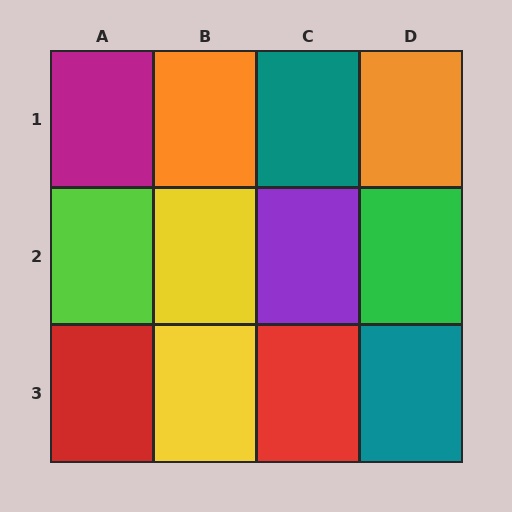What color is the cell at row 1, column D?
Orange.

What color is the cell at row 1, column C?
Teal.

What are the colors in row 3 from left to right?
Red, yellow, red, teal.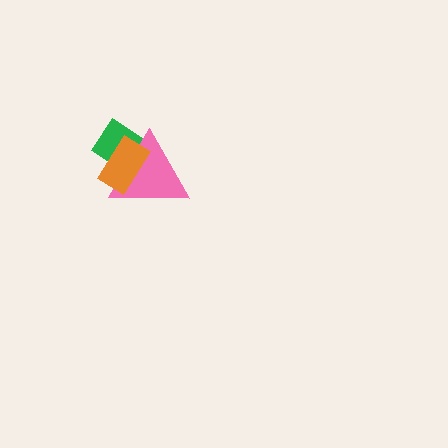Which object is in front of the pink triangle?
The orange rectangle is in front of the pink triangle.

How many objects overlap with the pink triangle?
2 objects overlap with the pink triangle.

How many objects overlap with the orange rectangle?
2 objects overlap with the orange rectangle.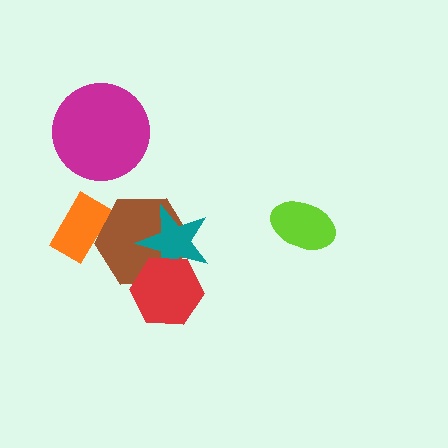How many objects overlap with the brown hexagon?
3 objects overlap with the brown hexagon.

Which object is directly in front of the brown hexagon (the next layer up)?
The teal star is directly in front of the brown hexagon.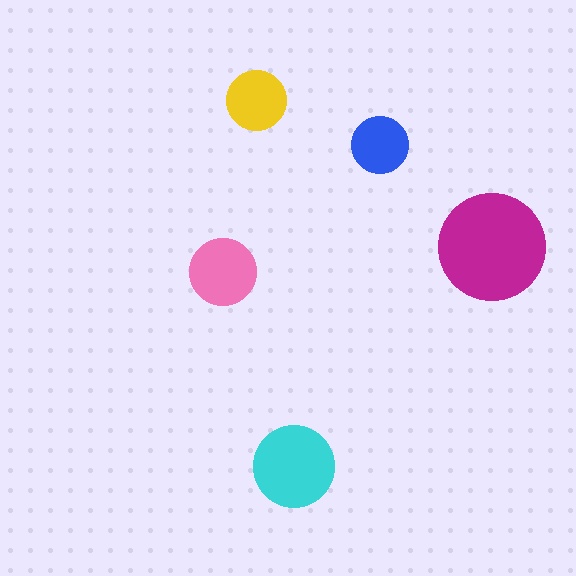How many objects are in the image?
There are 5 objects in the image.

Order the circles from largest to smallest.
the magenta one, the cyan one, the pink one, the yellow one, the blue one.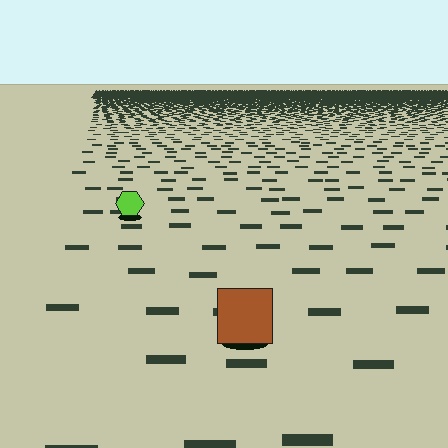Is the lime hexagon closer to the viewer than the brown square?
No. The brown square is closer — you can tell from the texture gradient: the ground texture is coarser near it.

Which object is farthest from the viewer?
The lime hexagon is farthest from the viewer. It appears smaller and the ground texture around it is denser.